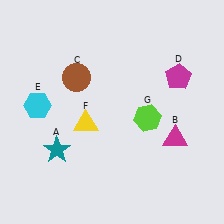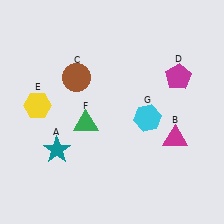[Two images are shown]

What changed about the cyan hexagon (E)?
In Image 1, E is cyan. In Image 2, it changed to yellow.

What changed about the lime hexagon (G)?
In Image 1, G is lime. In Image 2, it changed to cyan.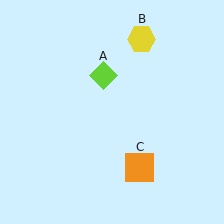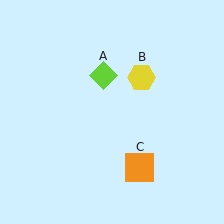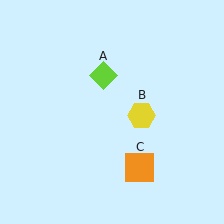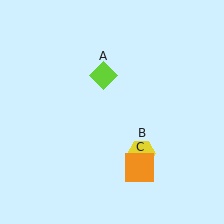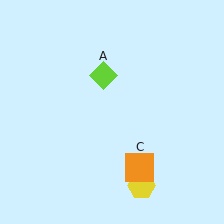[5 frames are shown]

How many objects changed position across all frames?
1 object changed position: yellow hexagon (object B).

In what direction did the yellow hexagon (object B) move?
The yellow hexagon (object B) moved down.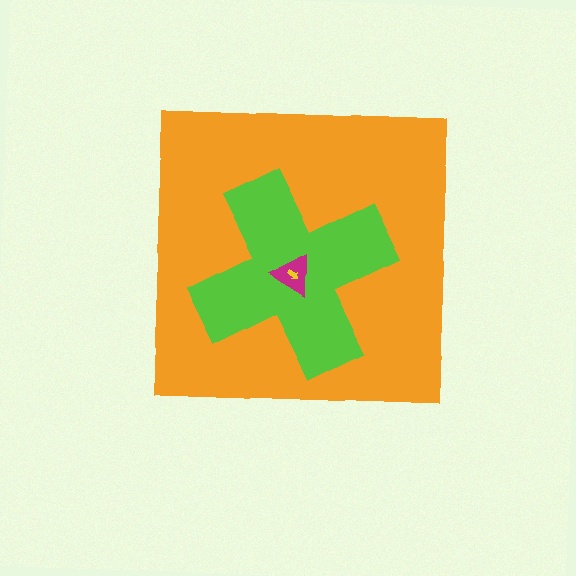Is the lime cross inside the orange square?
Yes.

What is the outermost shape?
The orange square.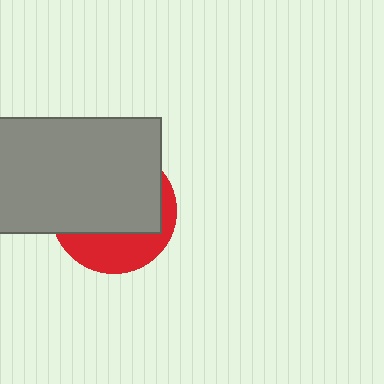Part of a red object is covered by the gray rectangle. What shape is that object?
It is a circle.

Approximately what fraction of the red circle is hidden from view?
Roughly 66% of the red circle is hidden behind the gray rectangle.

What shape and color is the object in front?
The object in front is a gray rectangle.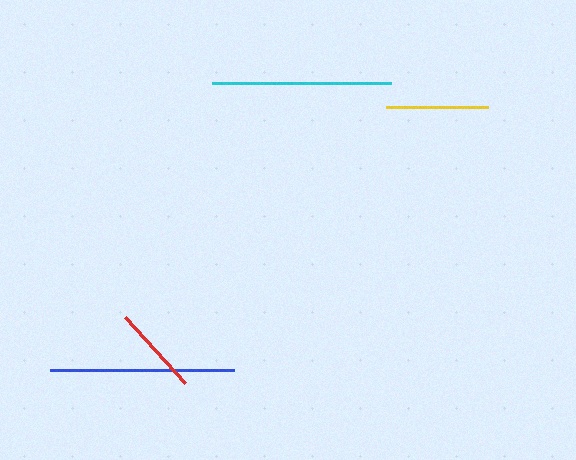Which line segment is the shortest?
The red line is the shortest at approximately 89 pixels.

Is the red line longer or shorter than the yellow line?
The yellow line is longer than the red line.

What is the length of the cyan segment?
The cyan segment is approximately 180 pixels long.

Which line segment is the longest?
The blue line is the longest at approximately 184 pixels.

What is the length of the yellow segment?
The yellow segment is approximately 102 pixels long.